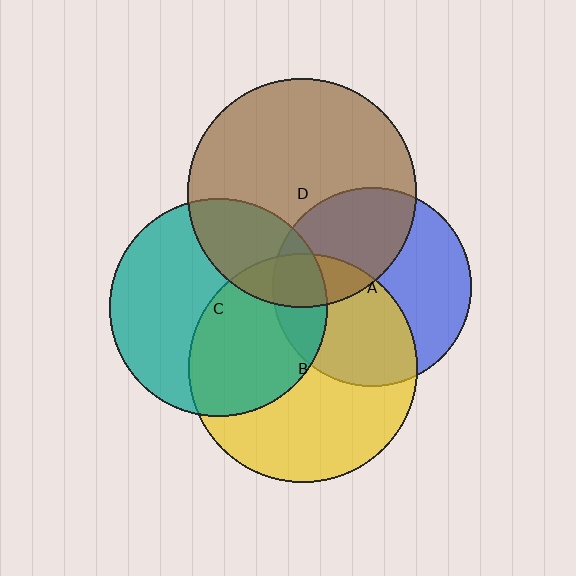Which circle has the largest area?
Circle D (brown).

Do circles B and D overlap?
Yes.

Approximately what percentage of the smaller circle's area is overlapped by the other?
Approximately 15%.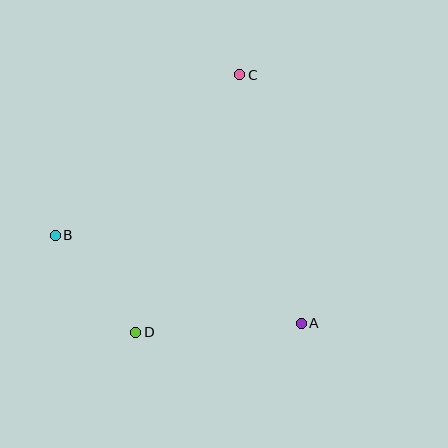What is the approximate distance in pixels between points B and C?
The distance between B and C is approximately 245 pixels.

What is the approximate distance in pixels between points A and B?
The distance between A and B is approximately 261 pixels.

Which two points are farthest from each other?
Points C and D are farthest from each other.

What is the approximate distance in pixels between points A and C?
The distance between A and C is approximately 256 pixels.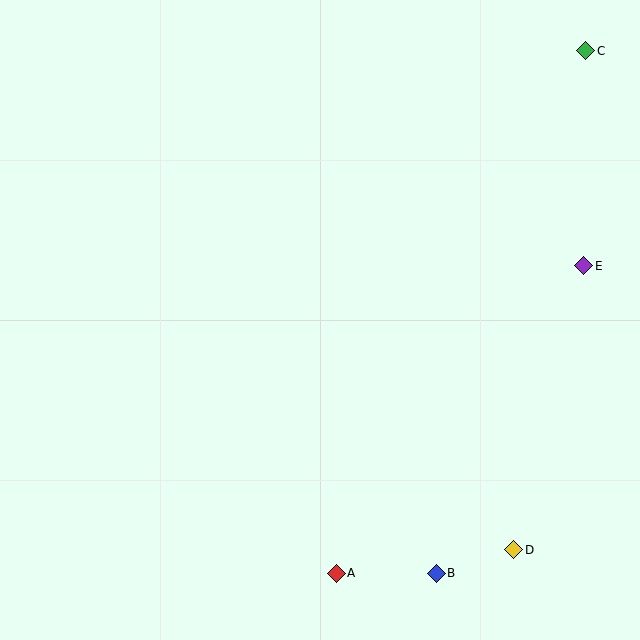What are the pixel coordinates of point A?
Point A is at (336, 573).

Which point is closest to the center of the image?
Point A at (336, 573) is closest to the center.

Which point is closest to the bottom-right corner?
Point D is closest to the bottom-right corner.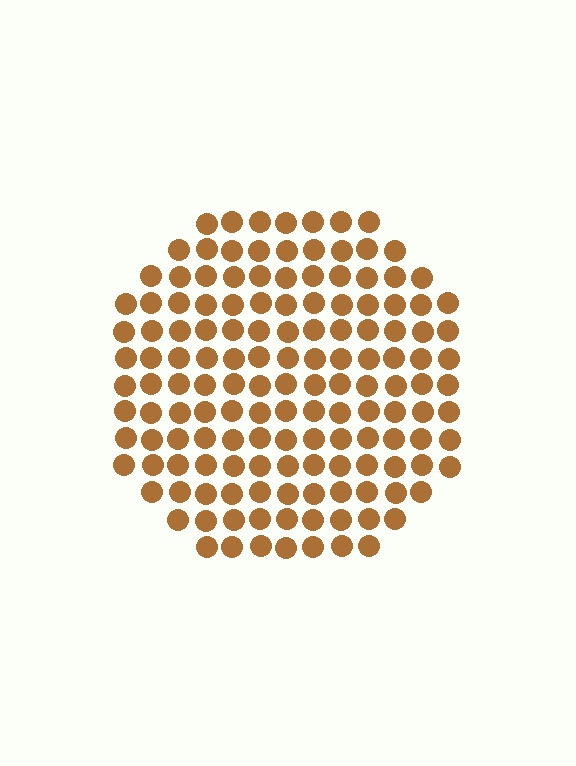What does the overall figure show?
The overall figure shows a circle.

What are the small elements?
The small elements are circles.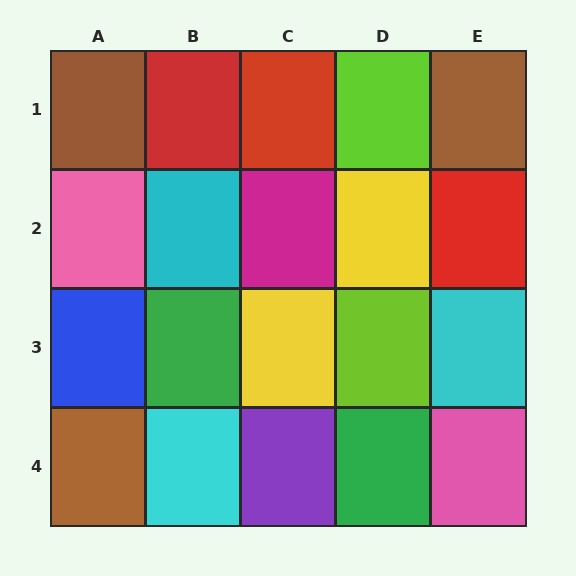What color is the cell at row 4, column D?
Green.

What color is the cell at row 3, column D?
Lime.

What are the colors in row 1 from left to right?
Brown, red, red, lime, brown.